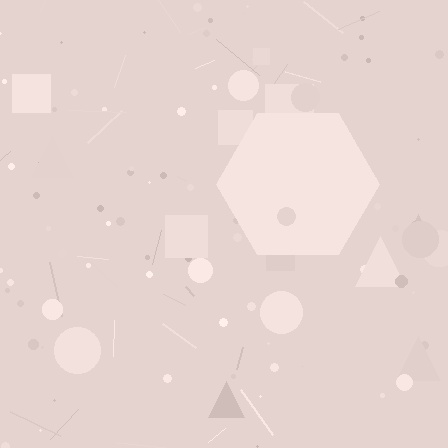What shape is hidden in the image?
A hexagon is hidden in the image.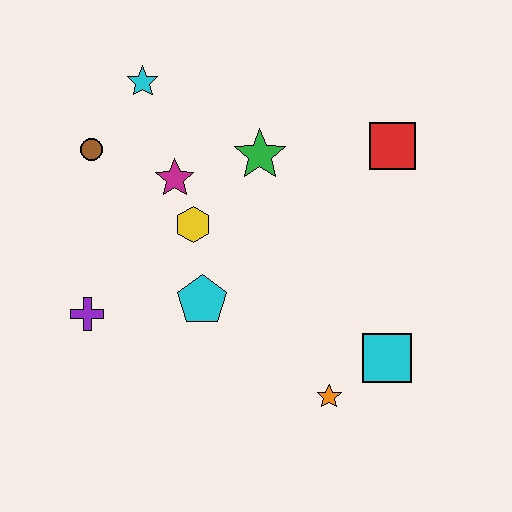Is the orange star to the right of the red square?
No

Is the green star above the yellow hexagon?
Yes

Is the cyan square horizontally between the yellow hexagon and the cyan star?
No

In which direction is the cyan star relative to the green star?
The cyan star is to the left of the green star.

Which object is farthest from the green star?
The orange star is farthest from the green star.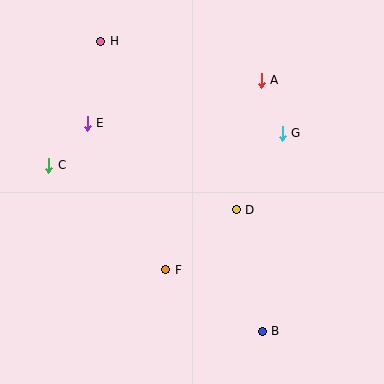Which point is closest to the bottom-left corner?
Point F is closest to the bottom-left corner.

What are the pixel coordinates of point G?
Point G is at (282, 133).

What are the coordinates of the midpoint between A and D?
The midpoint between A and D is at (249, 145).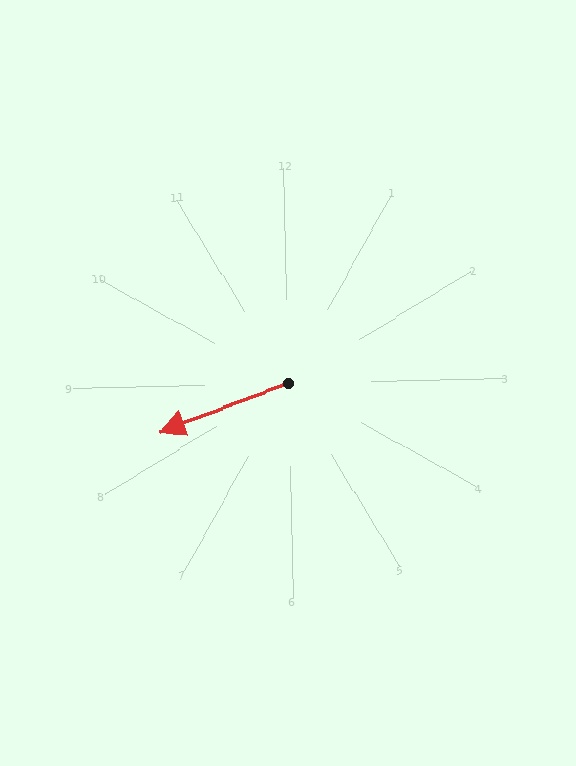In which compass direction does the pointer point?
West.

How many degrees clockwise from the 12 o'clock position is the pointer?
Approximately 250 degrees.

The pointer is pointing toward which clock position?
Roughly 8 o'clock.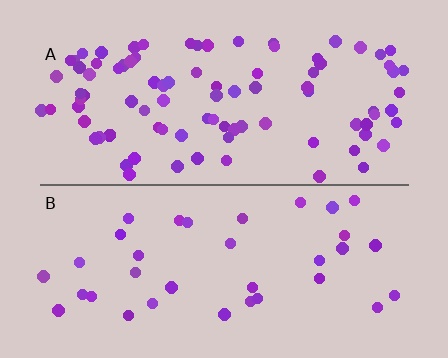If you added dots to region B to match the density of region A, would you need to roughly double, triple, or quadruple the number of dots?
Approximately triple.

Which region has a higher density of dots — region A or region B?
A (the top).